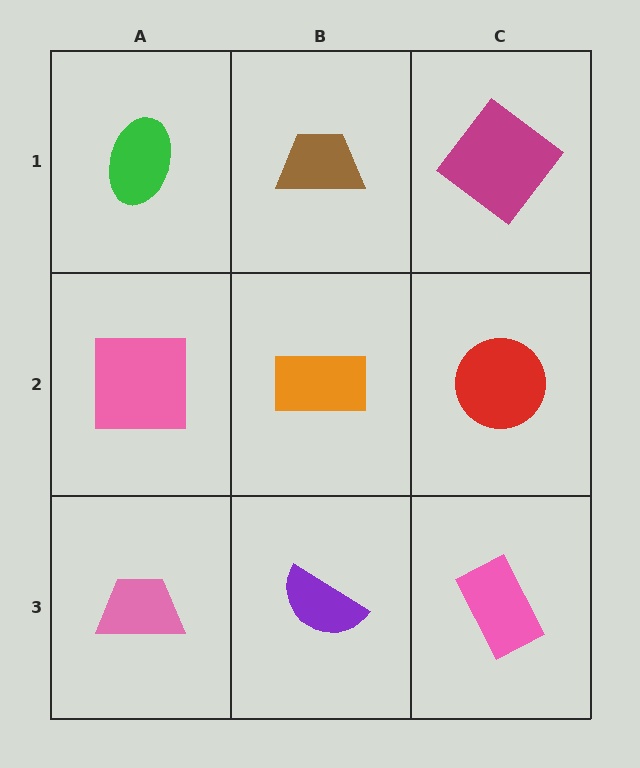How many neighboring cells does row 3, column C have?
2.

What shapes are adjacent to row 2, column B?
A brown trapezoid (row 1, column B), a purple semicircle (row 3, column B), a pink square (row 2, column A), a red circle (row 2, column C).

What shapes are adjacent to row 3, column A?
A pink square (row 2, column A), a purple semicircle (row 3, column B).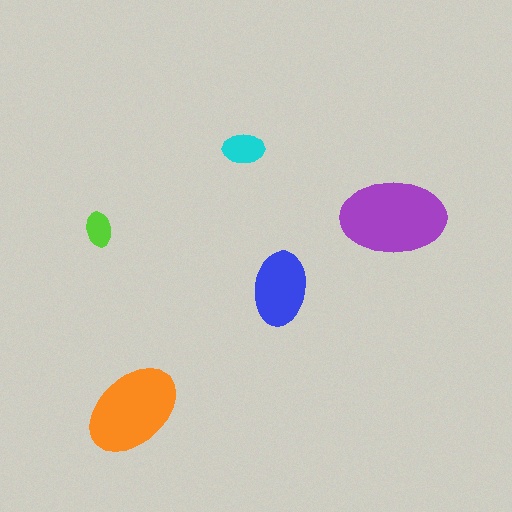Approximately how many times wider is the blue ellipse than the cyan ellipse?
About 2 times wider.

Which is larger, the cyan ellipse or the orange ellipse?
The orange one.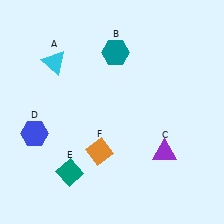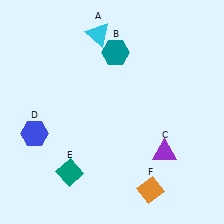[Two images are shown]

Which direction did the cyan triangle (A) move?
The cyan triangle (A) moved right.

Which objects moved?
The objects that moved are: the cyan triangle (A), the orange diamond (F).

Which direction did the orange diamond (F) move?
The orange diamond (F) moved right.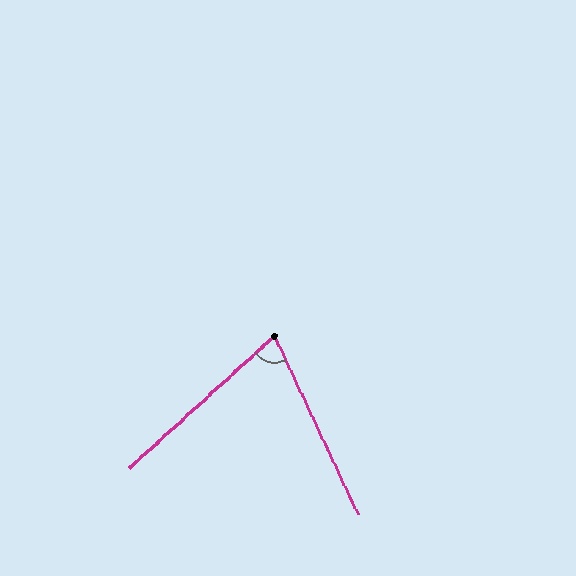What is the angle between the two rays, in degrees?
Approximately 73 degrees.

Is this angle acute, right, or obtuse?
It is acute.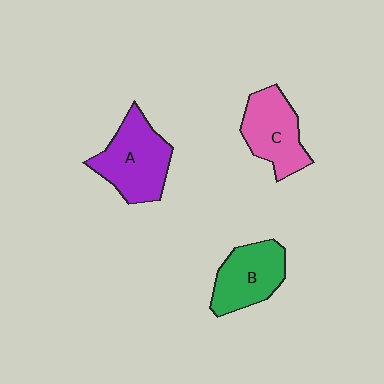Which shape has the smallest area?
Shape B (green).